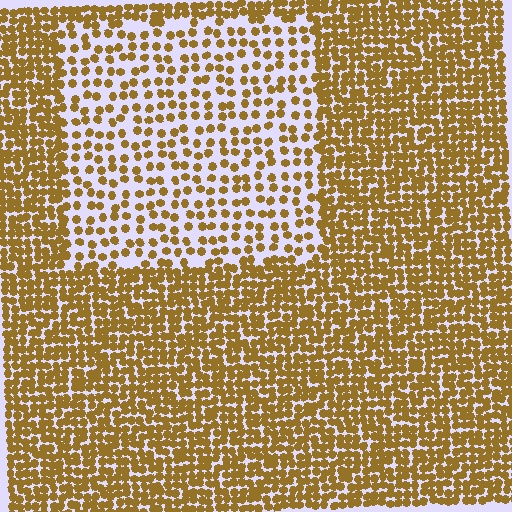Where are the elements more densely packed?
The elements are more densely packed outside the rectangle boundary.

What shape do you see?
I see a rectangle.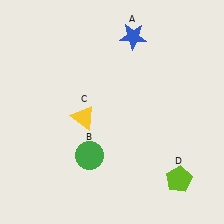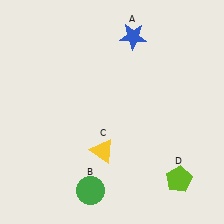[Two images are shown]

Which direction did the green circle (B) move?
The green circle (B) moved down.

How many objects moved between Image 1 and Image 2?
2 objects moved between the two images.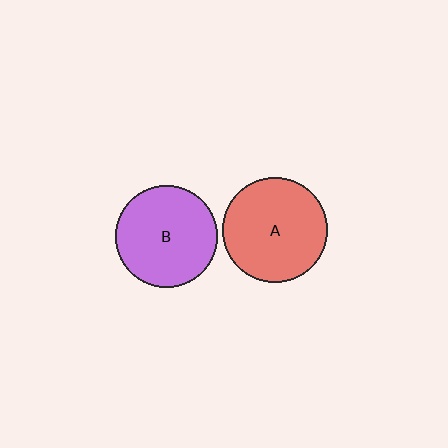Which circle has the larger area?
Circle A (red).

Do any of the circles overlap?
No, none of the circles overlap.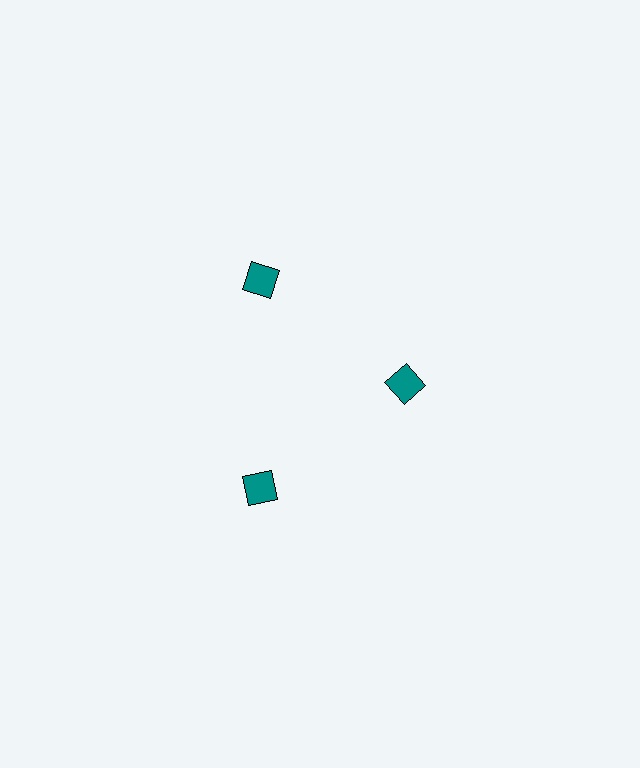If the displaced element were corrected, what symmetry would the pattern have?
It would have 3-fold rotational symmetry — the pattern would map onto itself every 120 degrees.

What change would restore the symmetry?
The symmetry would be restored by moving it outward, back onto the ring so that all 3 squares sit at equal angles and equal distance from the center.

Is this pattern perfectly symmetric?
No. The 3 teal squares are arranged in a ring, but one element near the 3 o'clock position is pulled inward toward the center, breaking the 3-fold rotational symmetry.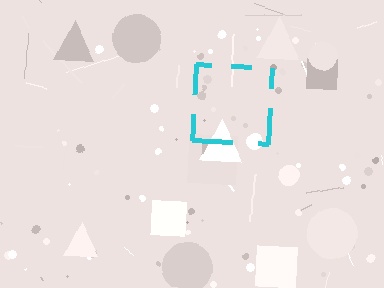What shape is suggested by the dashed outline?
The dashed outline suggests a square.